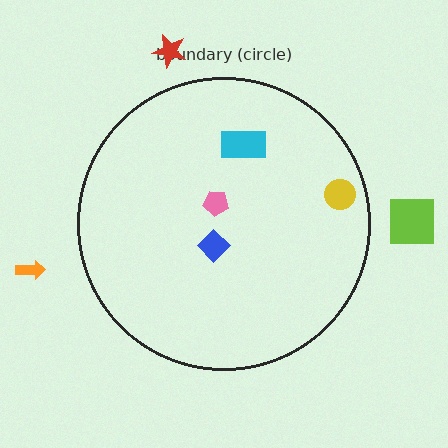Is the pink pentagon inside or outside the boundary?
Inside.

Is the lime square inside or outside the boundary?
Outside.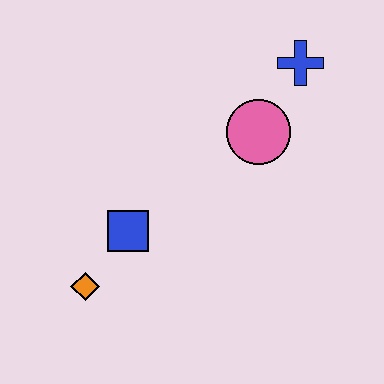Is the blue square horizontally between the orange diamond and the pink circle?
Yes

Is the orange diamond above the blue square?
No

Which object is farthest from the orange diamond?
The blue cross is farthest from the orange diamond.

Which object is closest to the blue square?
The orange diamond is closest to the blue square.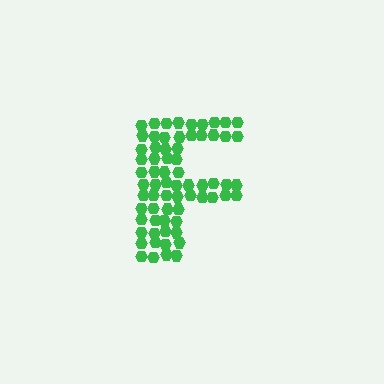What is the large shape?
The large shape is the letter F.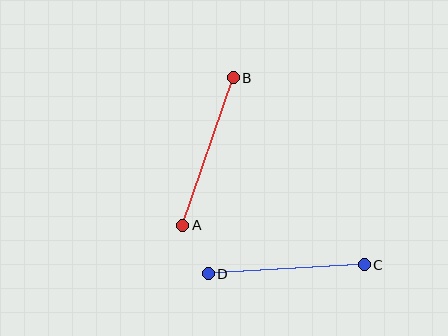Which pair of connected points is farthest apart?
Points C and D are farthest apart.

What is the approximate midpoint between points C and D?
The midpoint is at approximately (286, 269) pixels.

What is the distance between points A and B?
The distance is approximately 156 pixels.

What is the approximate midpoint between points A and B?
The midpoint is at approximately (208, 152) pixels.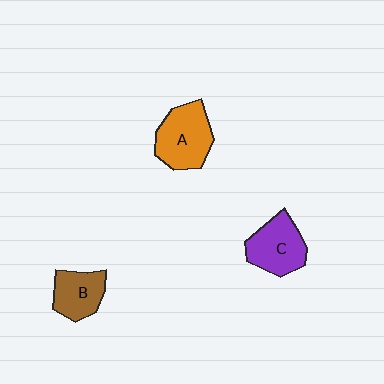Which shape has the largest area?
Shape A (orange).